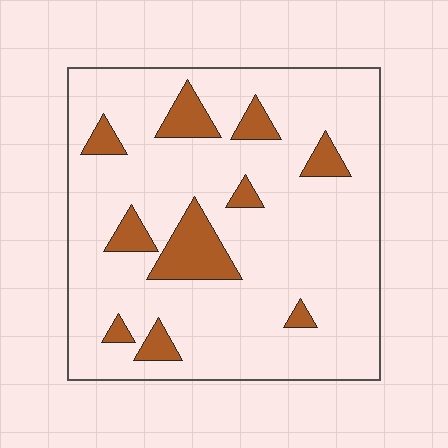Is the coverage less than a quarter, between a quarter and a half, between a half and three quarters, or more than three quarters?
Less than a quarter.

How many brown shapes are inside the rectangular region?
10.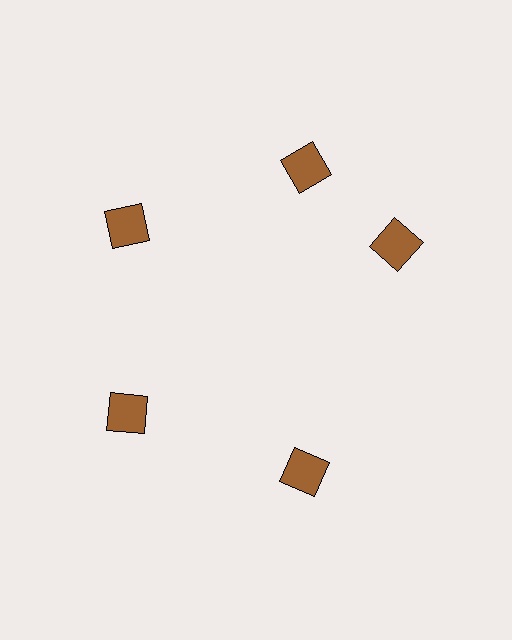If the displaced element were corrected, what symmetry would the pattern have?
It would have 5-fold rotational symmetry — the pattern would map onto itself every 72 degrees.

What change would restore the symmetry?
The symmetry would be restored by rotating it back into even spacing with its neighbors so that all 5 squares sit at equal angles and equal distance from the center.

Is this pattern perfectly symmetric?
No. The 5 brown squares are arranged in a ring, but one element near the 3 o'clock position is rotated out of alignment along the ring, breaking the 5-fold rotational symmetry.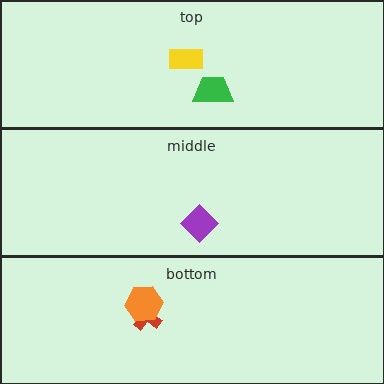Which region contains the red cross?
The bottom region.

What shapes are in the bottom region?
The red cross, the orange hexagon.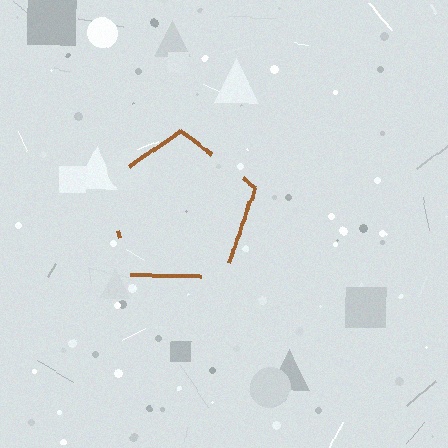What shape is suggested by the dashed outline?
The dashed outline suggests a pentagon.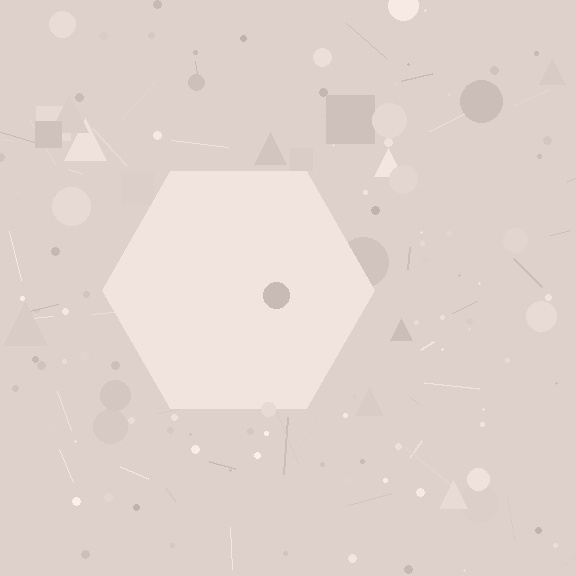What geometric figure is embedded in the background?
A hexagon is embedded in the background.